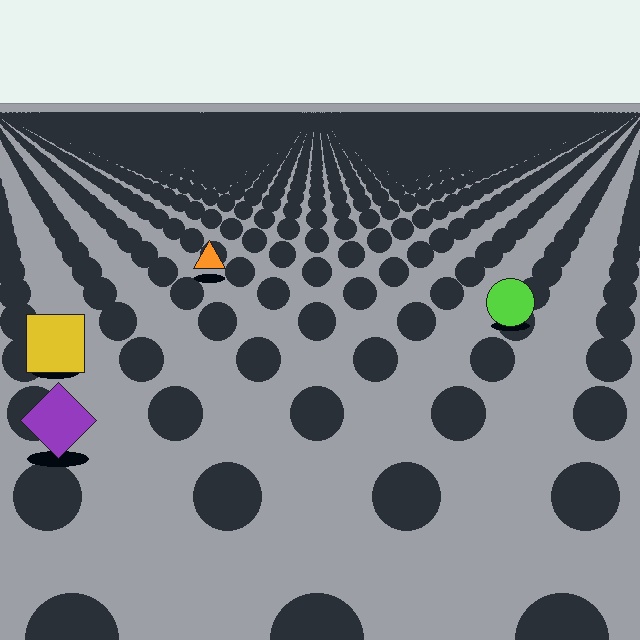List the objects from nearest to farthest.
From nearest to farthest: the purple diamond, the yellow square, the lime circle, the orange triangle.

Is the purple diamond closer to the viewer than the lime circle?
Yes. The purple diamond is closer — you can tell from the texture gradient: the ground texture is coarser near it.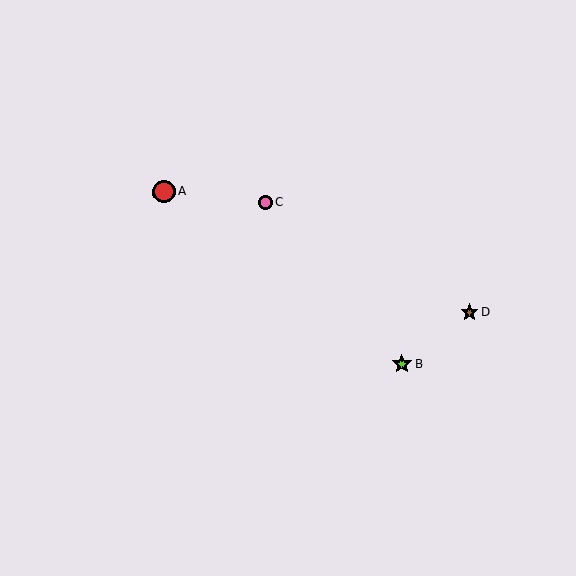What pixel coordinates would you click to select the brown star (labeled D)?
Click at (470, 312) to select the brown star D.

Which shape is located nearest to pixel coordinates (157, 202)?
The red circle (labeled A) at (164, 192) is nearest to that location.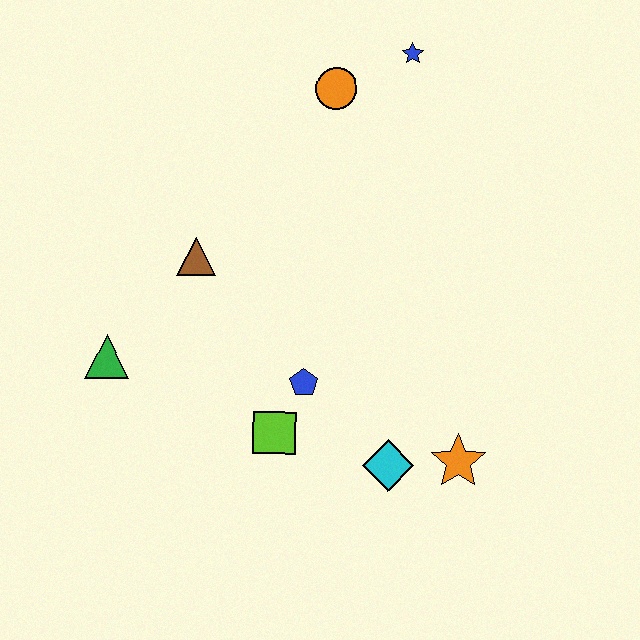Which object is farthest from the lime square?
The blue star is farthest from the lime square.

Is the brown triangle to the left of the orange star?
Yes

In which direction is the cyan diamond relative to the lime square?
The cyan diamond is to the right of the lime square.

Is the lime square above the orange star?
Yes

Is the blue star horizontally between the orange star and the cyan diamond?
Yes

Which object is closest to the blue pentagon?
The lime square is closest to the blue pentagon.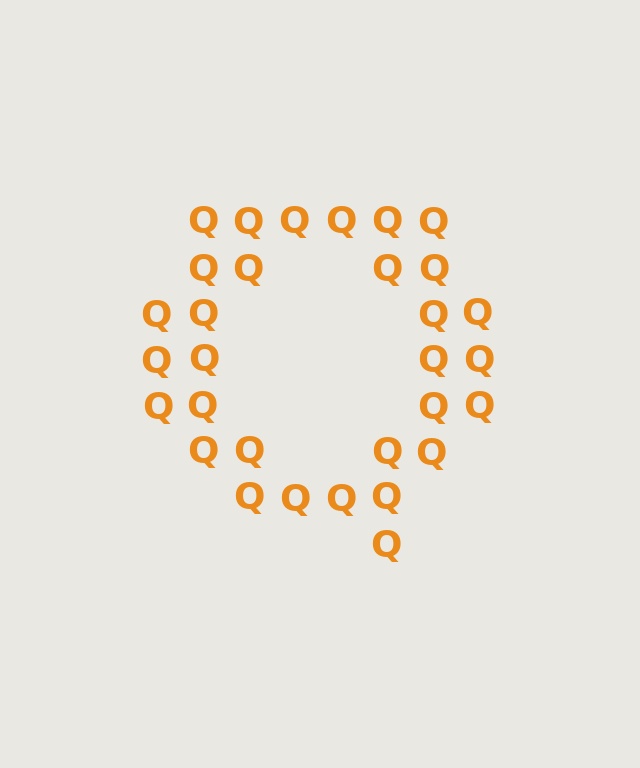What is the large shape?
The large shape is the letter Q.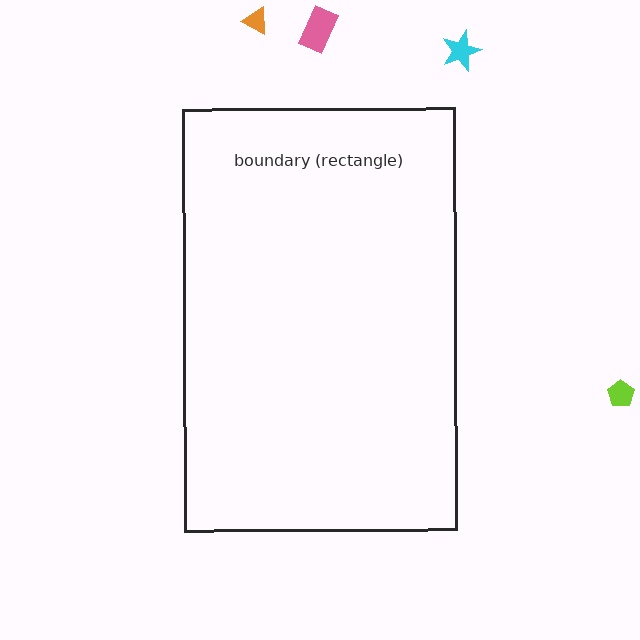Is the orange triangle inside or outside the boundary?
Outside.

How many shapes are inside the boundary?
0 inside, 4 outside.